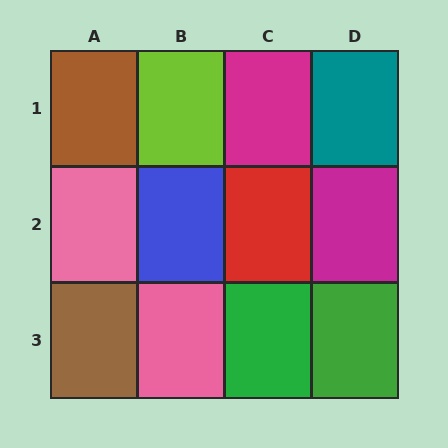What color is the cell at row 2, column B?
Blue.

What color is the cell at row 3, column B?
Pink.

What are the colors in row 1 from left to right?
Brown, lime, magenta, teal.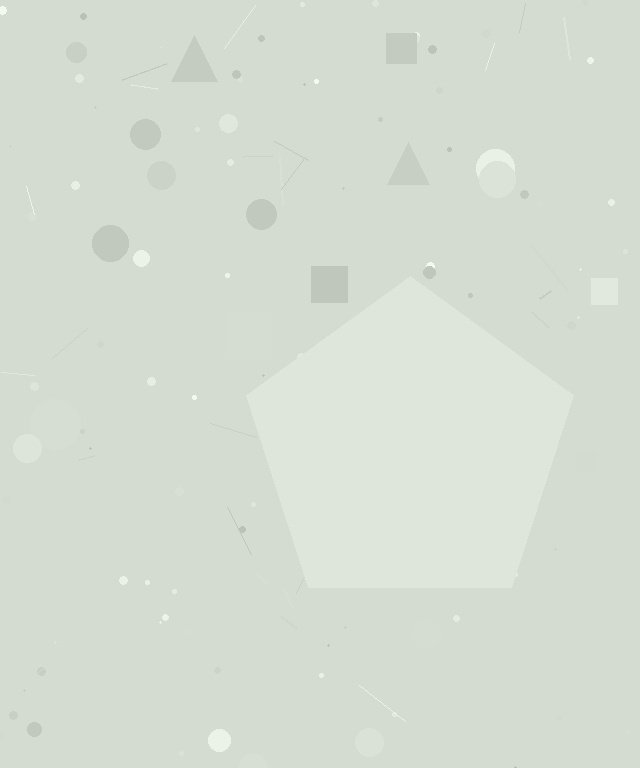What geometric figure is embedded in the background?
A pentagon is embedded in the background.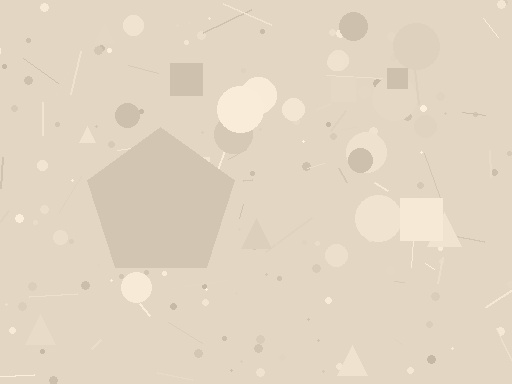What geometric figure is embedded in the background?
A pentagon is embedded in the background.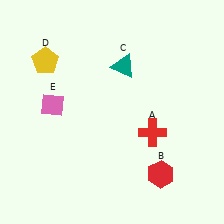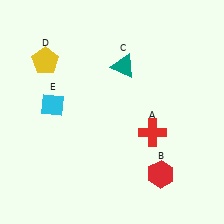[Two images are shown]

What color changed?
The diamond (E) changed from pink in Image 1 to cyan in Image 2.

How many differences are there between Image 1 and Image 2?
There is 1 difference between the two images.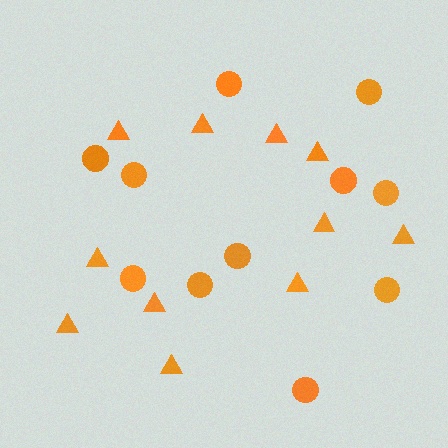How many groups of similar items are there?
There are 2 groups: one group of circles (11) and one group of triangles (11).